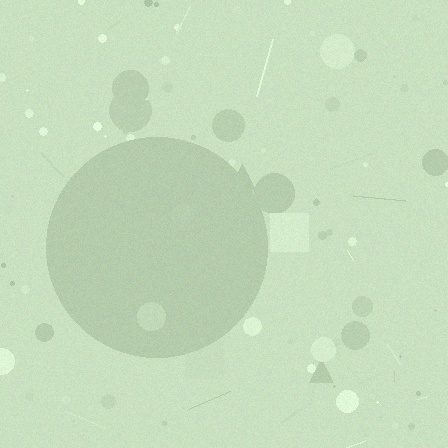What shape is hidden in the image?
A circle is hidden in the image.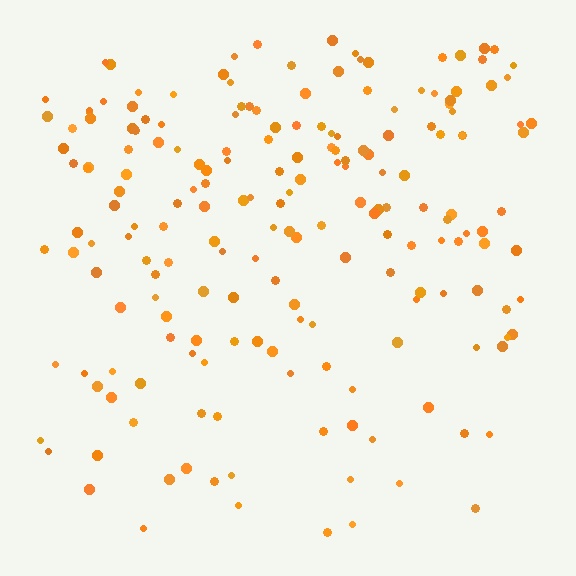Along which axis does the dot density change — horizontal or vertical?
Vertical.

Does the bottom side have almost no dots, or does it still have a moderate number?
Still a moderate number, just noticeably fewer than the top.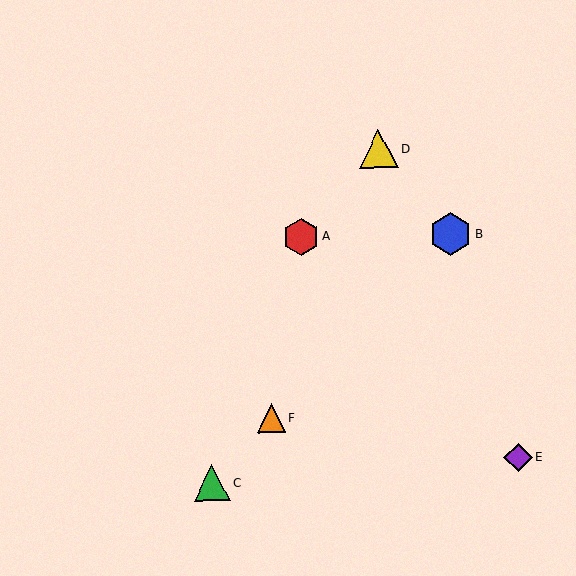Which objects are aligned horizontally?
Objects A, B are aligned horizontally.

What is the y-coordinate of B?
Object B is at y≈234.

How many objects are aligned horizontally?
2 objects (A, B) are aligned horizontally.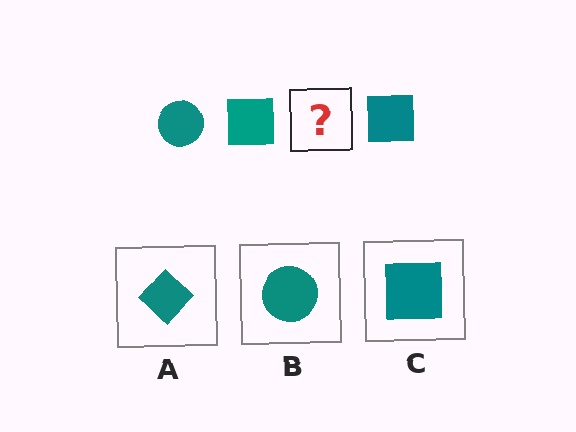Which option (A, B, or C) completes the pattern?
B.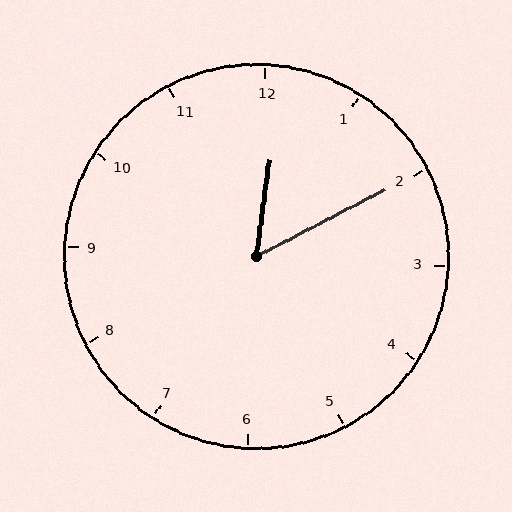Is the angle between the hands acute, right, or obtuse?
It is acute.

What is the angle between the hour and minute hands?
Approximately 55 degrees.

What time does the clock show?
12:10.